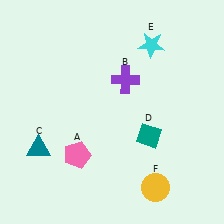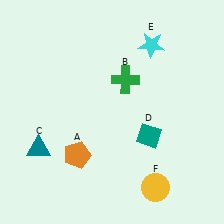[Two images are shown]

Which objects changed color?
A changed from pink to orange. B changed from purple to green.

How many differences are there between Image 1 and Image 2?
There are 2 differences between the two images.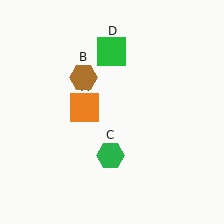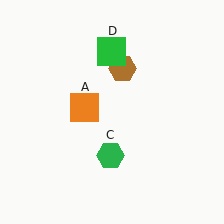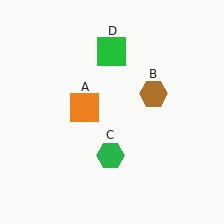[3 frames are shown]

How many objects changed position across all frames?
1 object changed position: brown hexagon (object B).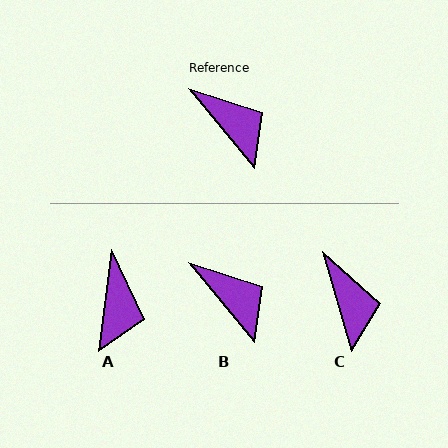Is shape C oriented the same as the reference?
No, it is off by about 23 degrees.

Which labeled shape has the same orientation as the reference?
B.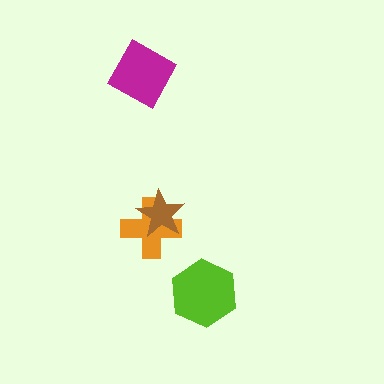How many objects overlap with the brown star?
1 object overlaps with the brown star.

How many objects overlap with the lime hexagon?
0 objects overlap with the lime hexagon.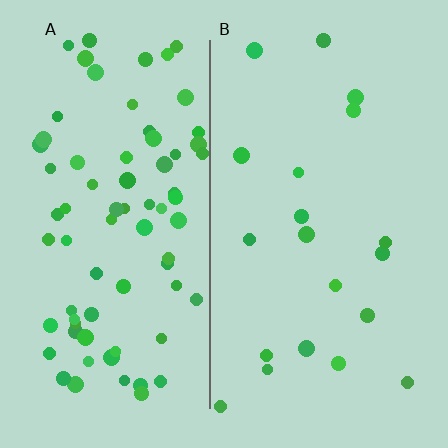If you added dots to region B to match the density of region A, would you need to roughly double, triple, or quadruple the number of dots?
Approximately quadruple.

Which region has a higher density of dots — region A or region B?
A (the left).